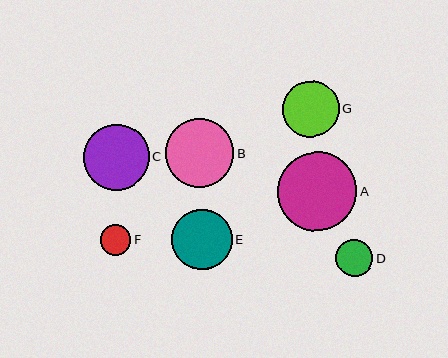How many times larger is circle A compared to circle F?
Circle A is approximately 2.6 times the size of circle F.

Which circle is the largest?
Circle A is the largest with a size of approximately 79 pixels.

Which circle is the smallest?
Circle F is the smallest with a size of approximately 31 pixels.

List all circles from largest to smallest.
From largest to smallest: A, B, C, E, G, D, F.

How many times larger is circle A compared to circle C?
Circle A is approximately 1.2 times the size of circle C.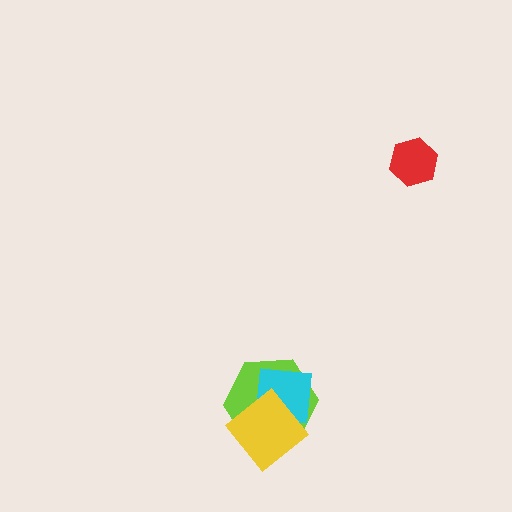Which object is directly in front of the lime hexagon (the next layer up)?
The cyan square is directly in front of the lime hexagon.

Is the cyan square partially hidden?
Yes, it is partially covered by another shape.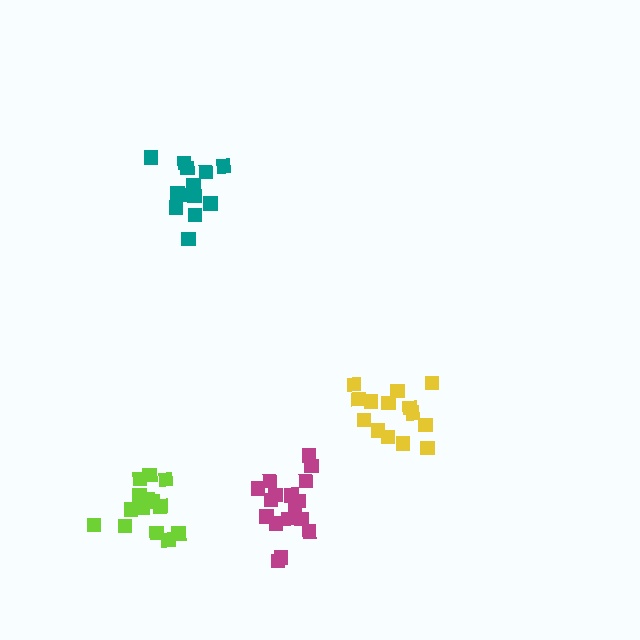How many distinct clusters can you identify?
There are 4 distinct clusters.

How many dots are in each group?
Group 1: 13 dots, Group 2: 14 dots, Group 3: 17 dots, Group 4: 14 dots (58 total).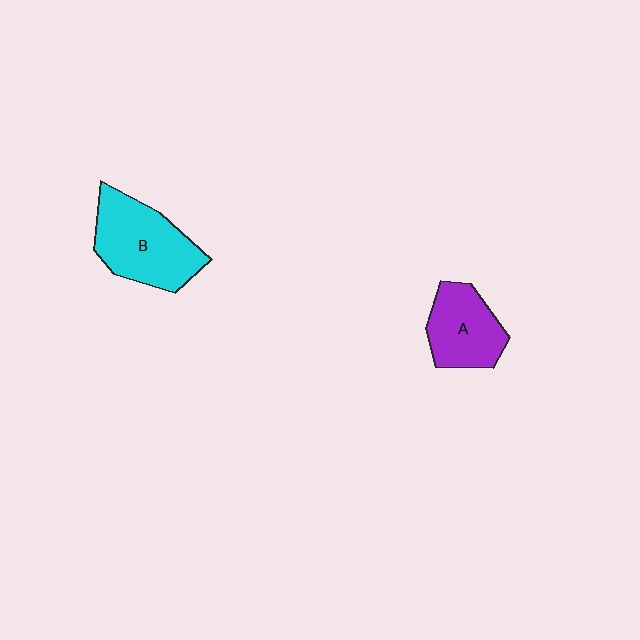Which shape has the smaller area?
Shape A (purple).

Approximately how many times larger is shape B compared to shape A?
Approximately 1.4 times.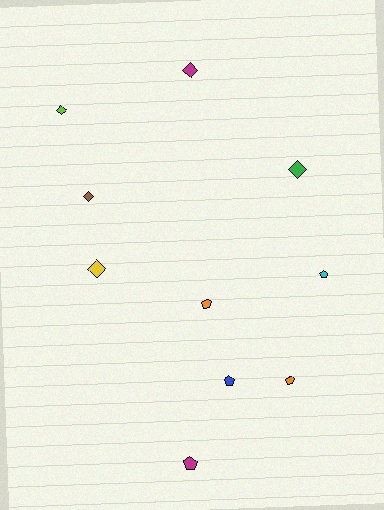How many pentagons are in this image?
There are 5 pentagons.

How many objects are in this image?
There are 10 objects.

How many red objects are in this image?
There are no red objects.